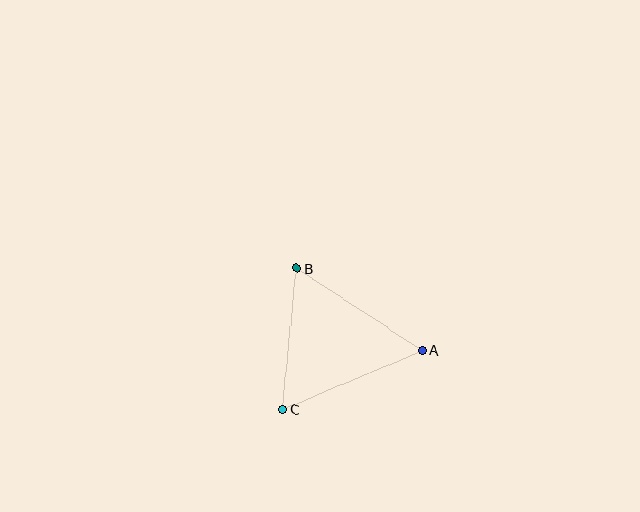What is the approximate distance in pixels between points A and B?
The distance between A and B is approximately 150 pixels.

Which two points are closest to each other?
Points B and C are closest to each other.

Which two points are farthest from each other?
Points A and C are farthest from each other.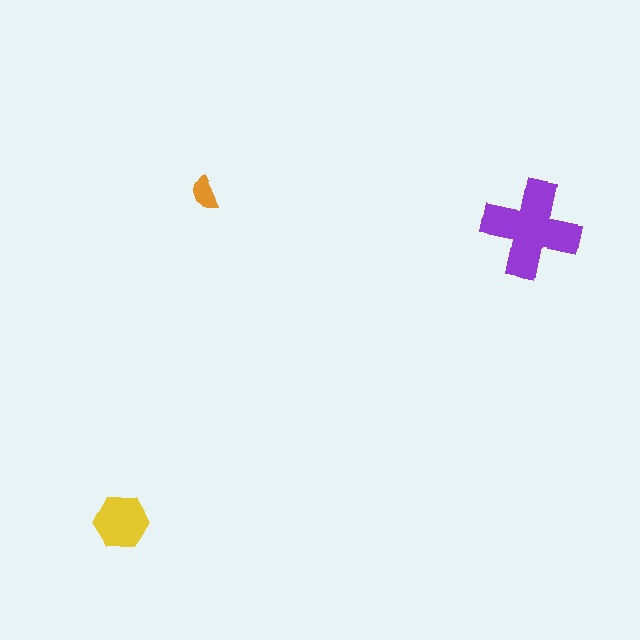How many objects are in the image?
There are 3 objects in the image.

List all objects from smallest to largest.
The orange semicircle, the yellow hexagon, the purple cross.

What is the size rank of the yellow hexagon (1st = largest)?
2nd.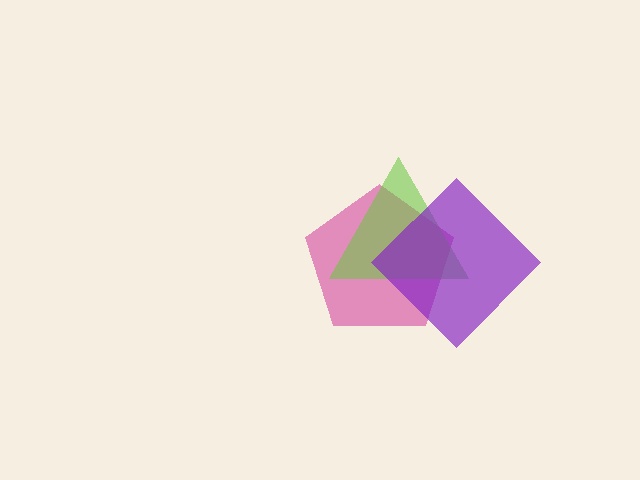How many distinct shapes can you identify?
There are 3 distinct shapes: a magenta pentagon, a lime triangle, a purple diamond.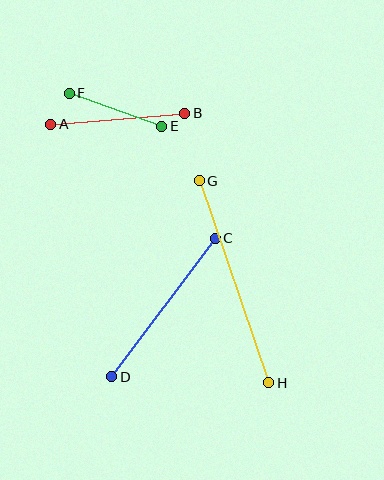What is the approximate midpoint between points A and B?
The midpoint is at approximately (118, 119) pixels.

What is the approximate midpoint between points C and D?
The midpoint is at approximately (163, 308) pixels.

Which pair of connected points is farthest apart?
Points G and H are farthest apart.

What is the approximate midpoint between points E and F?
The midpoint is at approximately (116, 110) pixels.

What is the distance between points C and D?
The distance is approximately 173 pixels.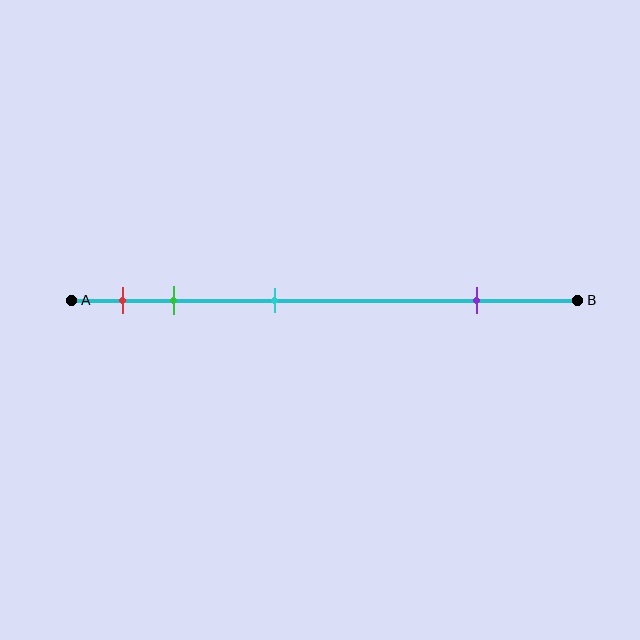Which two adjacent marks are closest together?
The red and green marks are the closest adjacent pair.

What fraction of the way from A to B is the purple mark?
The purple mark is approximately 80% (0.8) of the way from A to B.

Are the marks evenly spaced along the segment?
No, the marks are not evenly spaced.